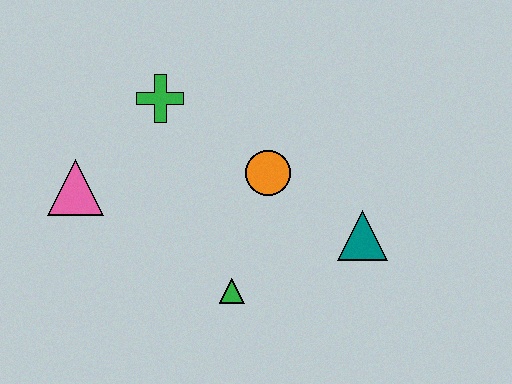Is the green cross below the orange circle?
No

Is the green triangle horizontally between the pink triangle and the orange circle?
Yes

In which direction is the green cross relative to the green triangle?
The green cross is above the green triangle.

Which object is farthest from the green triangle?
The green cross is farthest from the green triangle.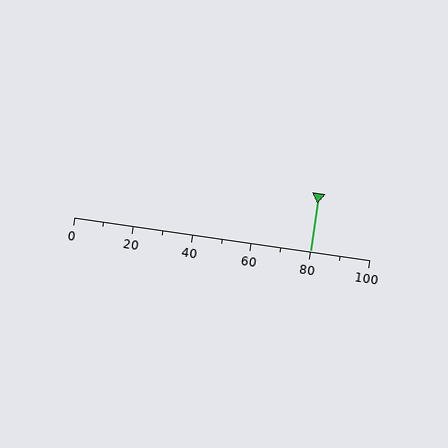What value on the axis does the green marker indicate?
The marker indicates approximately 80.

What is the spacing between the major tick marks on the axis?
The major ticks are spaced 20 apart.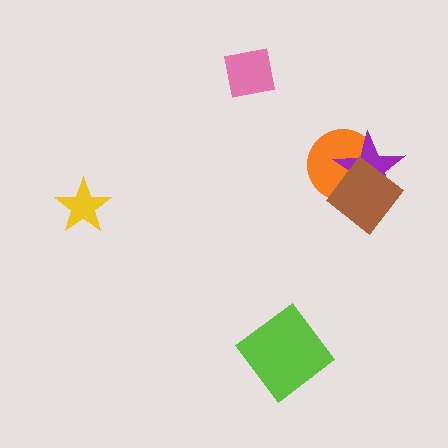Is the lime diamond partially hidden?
No, no other shape covers it.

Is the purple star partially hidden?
Yes, it is partially covered by another shape.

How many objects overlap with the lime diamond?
0 objects overlap with the lime diamond.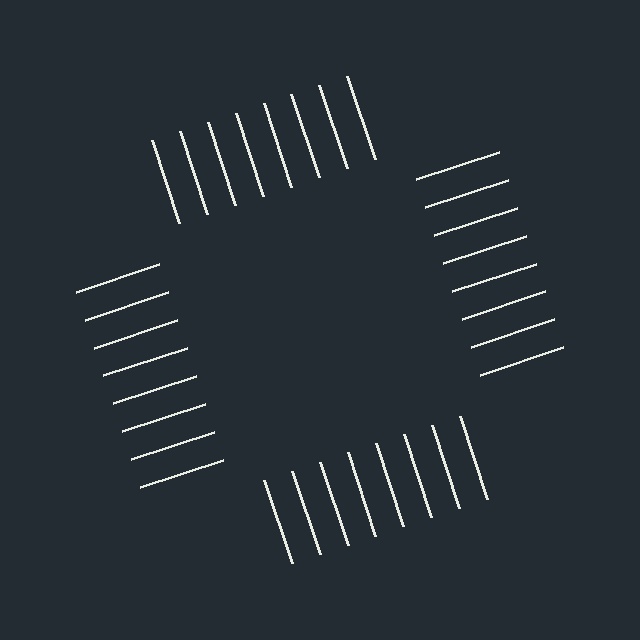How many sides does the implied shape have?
4 sides — the line-ends trace a square.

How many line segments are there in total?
32 — 8 along each of the 4 edges.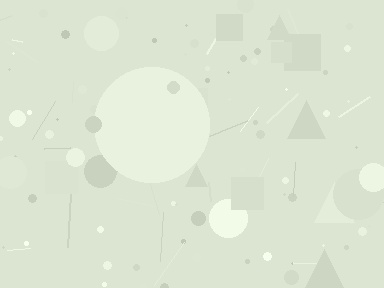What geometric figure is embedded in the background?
A circle is embedded in the background.